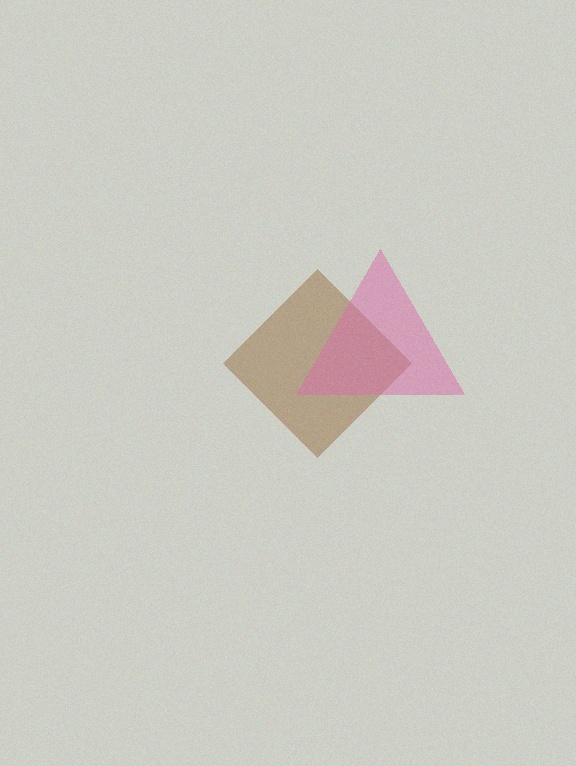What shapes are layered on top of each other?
The layered shapes are: a brown diamond, a pink triangle.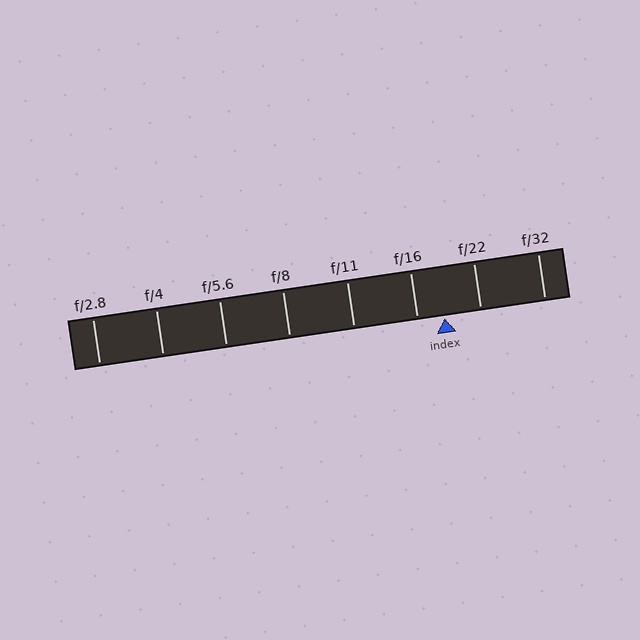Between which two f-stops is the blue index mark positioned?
The index mark is between f/16 and f/22.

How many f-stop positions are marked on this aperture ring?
There are 8 f-stop positions marked.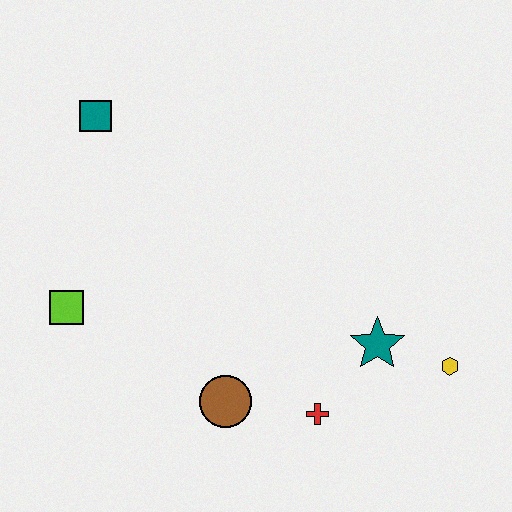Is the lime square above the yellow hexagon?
Yes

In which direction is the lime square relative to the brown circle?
The lime square is to the left of the brown circle.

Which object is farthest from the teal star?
The teal square is farthest from the teal star.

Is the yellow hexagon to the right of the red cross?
Yes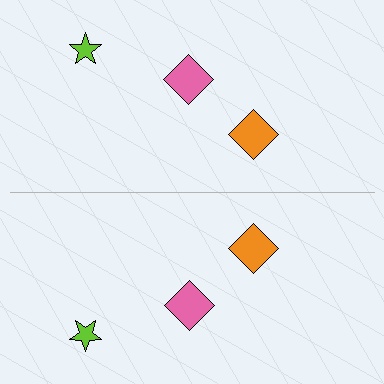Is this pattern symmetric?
Yes, this pattern has bilateral (reflection) symmetry.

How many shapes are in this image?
There are 6 shapes in this image.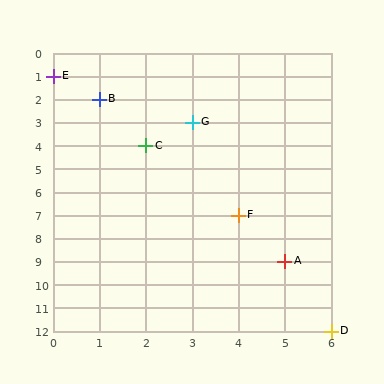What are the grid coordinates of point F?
Point F is at grid coordinates (4, 7).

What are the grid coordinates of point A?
Point A is at grid coordinates (5, 9).